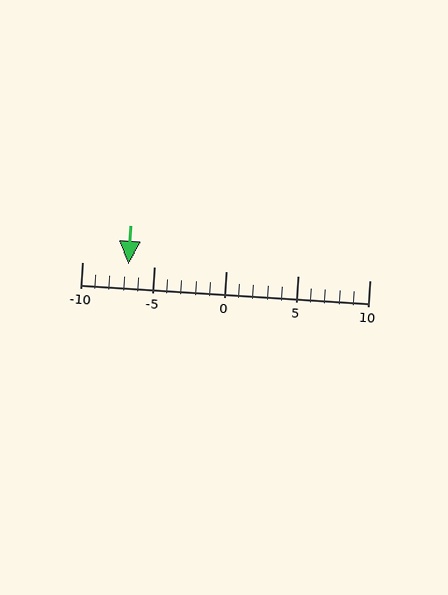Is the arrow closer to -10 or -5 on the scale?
The arrow is closer to -5.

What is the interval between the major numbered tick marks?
The major tick marks are spaced 5 units apart.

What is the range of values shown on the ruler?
The ruler shows values from -10 to 10.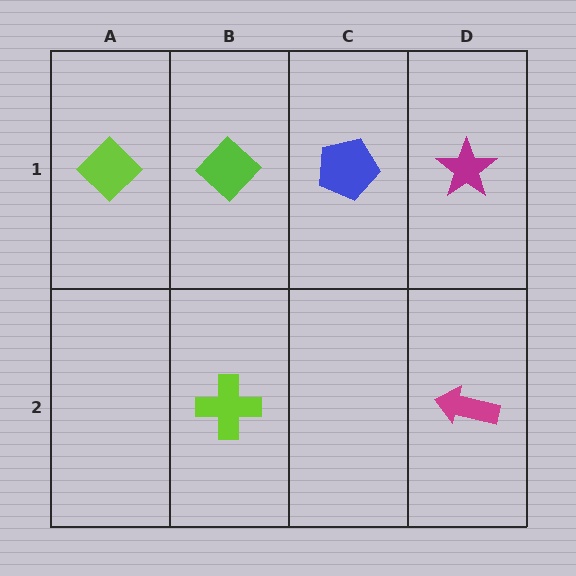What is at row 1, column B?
A lime diamond.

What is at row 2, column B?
A lime cross.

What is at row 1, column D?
A magenta star.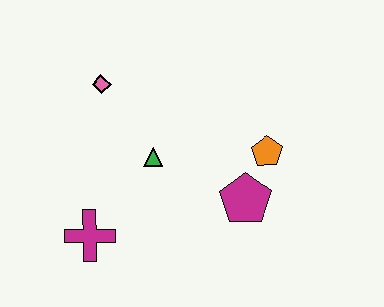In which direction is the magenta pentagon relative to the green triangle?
The magenta pentagon is to the right of the green triangle.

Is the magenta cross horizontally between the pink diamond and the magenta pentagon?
No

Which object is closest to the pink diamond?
The green triangle is closest to the pink diamond.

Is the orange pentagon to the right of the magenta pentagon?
Yes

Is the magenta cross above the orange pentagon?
No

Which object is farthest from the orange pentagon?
The magenta cross is farthest from the orange pentagon.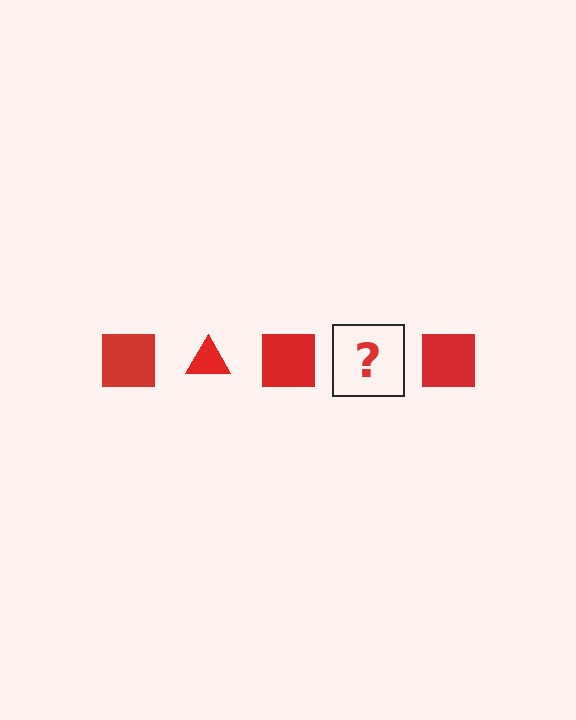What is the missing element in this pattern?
The missing element is a red triangle.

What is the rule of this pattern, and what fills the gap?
The rule is that the pattern cycles through square, triangle shapes in red. The gap should be filled with a red triangle.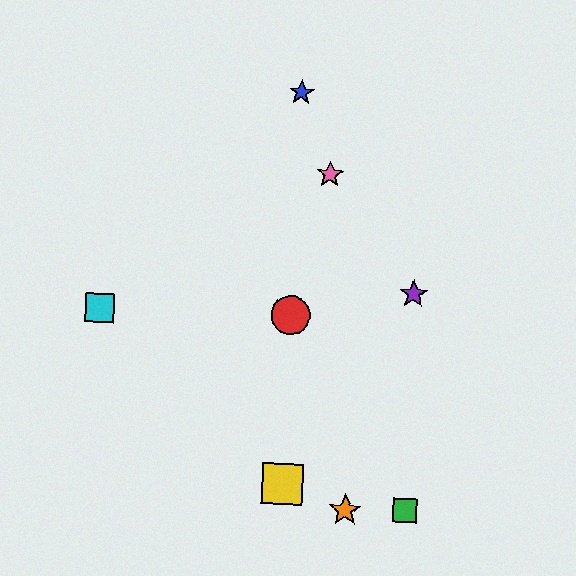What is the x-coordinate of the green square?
The green square is at x≈404.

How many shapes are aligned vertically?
3 shapes (the red circle, the blue star, the yellow square) are aligned vertically.